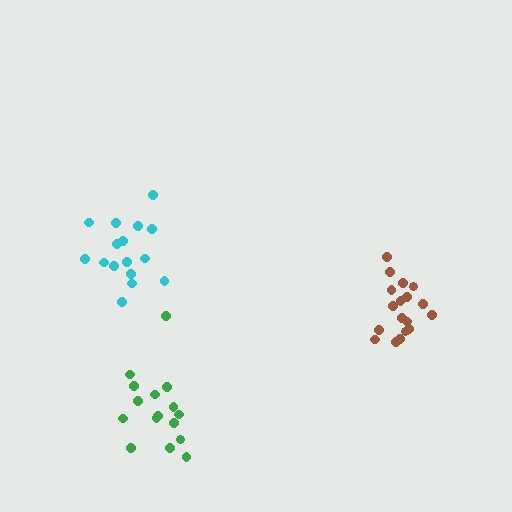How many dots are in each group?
Group 1: 18 dots, Group 2: 16 dots, Group 3: 16 dots (50 total).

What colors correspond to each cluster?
The clusters are colored: brown, cyan, green.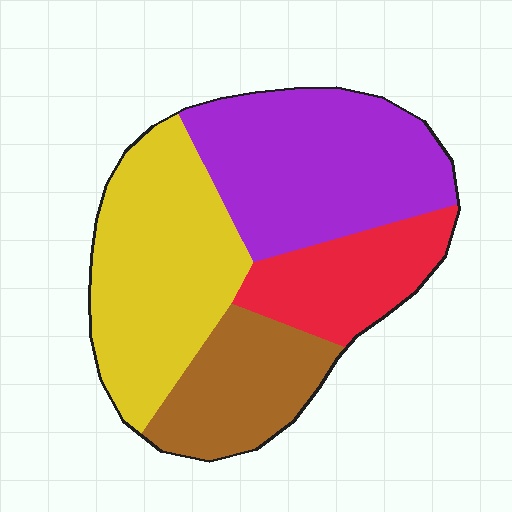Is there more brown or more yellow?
Yellow.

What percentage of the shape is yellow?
Yellow takes up about one third (1/3) of the shape.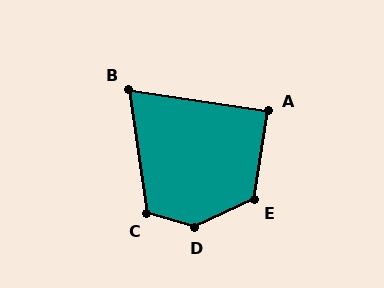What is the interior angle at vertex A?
Approximately 89 degrees (approximately right).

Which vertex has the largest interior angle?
D, at approximately 139 degrees.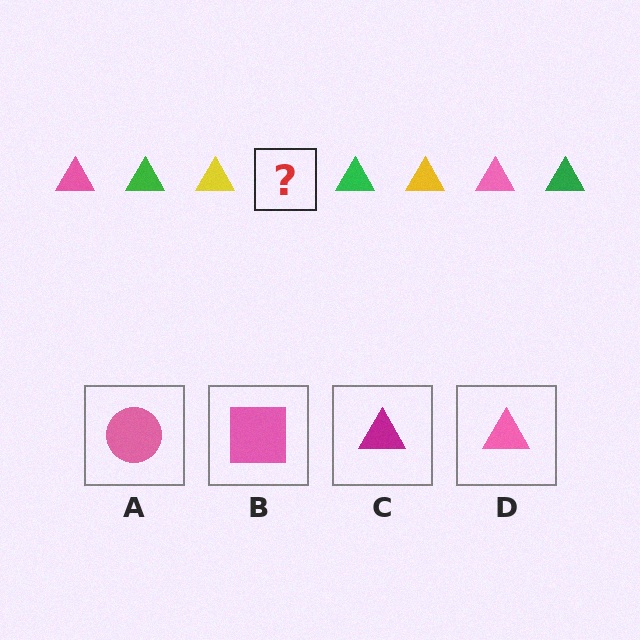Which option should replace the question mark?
Option D.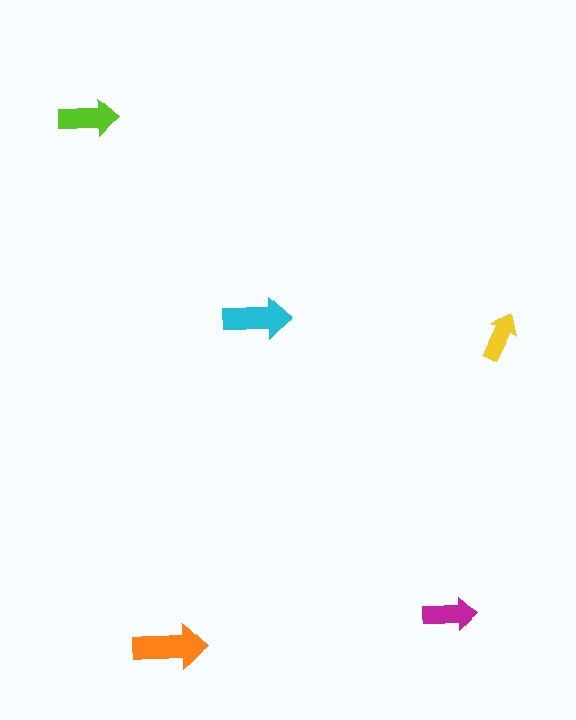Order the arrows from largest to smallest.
the orange one, the cyan one, the lime one, the magenta one, the yellow one.